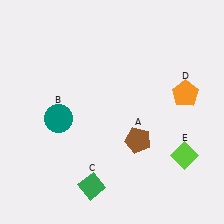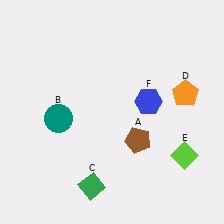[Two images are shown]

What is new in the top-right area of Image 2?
A blue hexagon (F) was added in the top-right area of Image 2.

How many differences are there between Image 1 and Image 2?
There is 1 difference between the two images.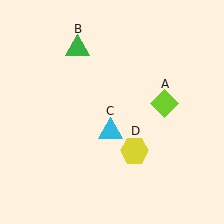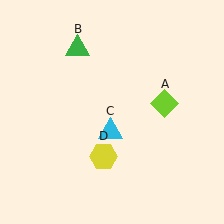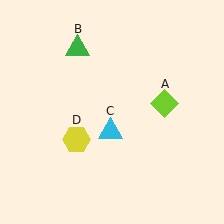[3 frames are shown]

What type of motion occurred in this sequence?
The yellow hexagon (object D) rotated clockwise around the center of the scene.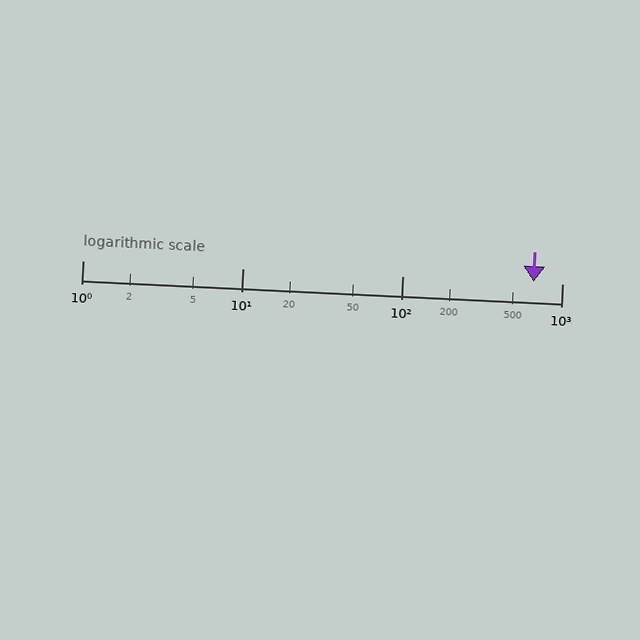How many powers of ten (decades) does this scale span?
The scale spans 3 decades, from 1 to 1000.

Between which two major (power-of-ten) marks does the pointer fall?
The pointer is between 100 and 1000.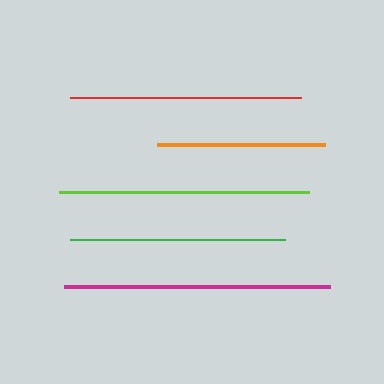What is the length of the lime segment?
The lime segment is approximately 250 pixels long.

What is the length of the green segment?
The green segment is approximately 215 pixels long.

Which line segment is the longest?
The magenta line is the longest at approximately 267 pixels.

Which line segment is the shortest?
The orange line is the shortest at approximately 167 pixels.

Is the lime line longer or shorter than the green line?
The lime line is longer than the green line.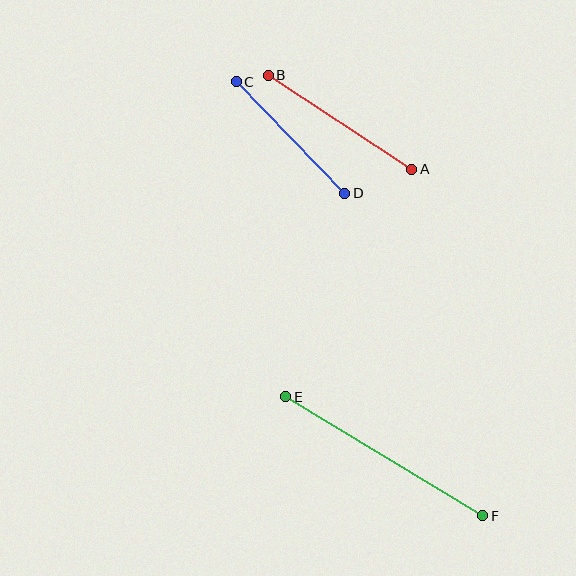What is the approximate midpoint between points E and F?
The midpoint is at approximately (384, 456) pixels.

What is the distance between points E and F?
The distance is approximately 230 pixels.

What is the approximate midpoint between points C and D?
The midpoint is at approximately (290, 138) pixels.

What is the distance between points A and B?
The distance is approximately 171 pixels.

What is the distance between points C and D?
The distance is approximately 156 pixels.